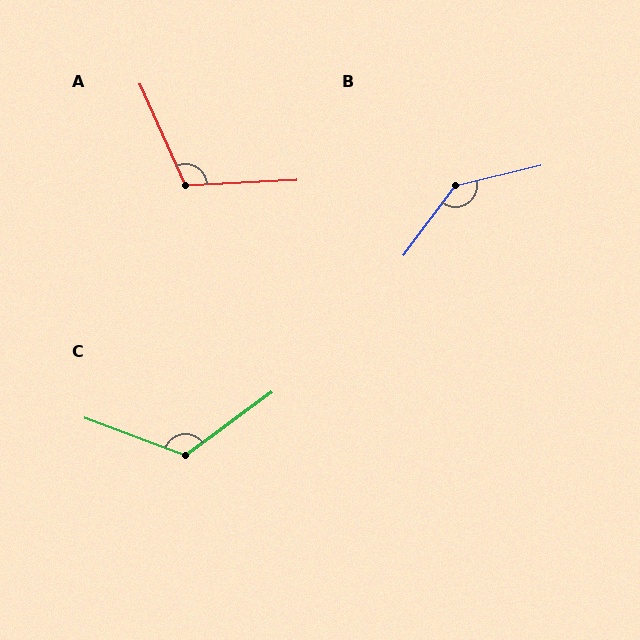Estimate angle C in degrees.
Approximately 124 degrees.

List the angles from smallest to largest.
A (111°), C (124°), B (141°).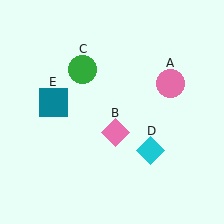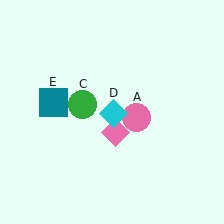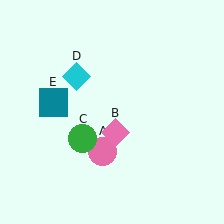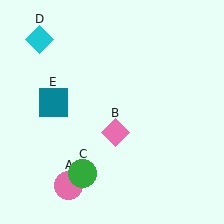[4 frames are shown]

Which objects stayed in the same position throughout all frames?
Pink diamond (object B) and teal square (object E) remained stationary.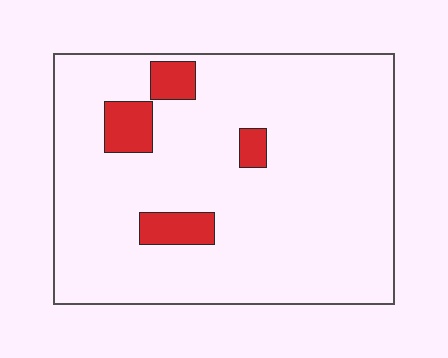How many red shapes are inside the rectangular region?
4.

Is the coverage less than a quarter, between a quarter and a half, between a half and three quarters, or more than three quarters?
Less than a quarter.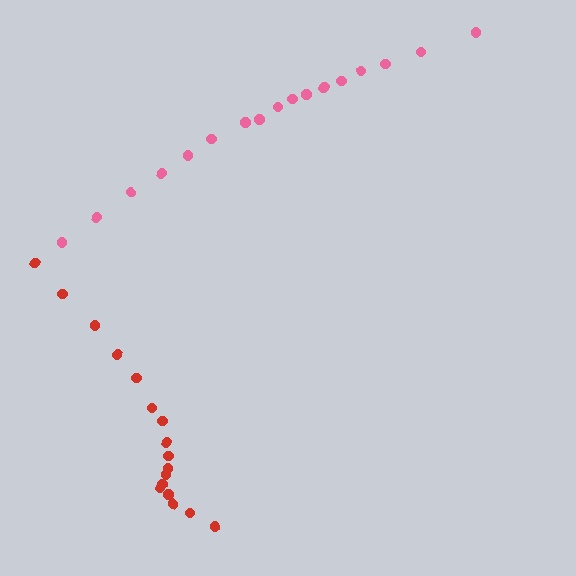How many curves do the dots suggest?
There are 2 distinct paths.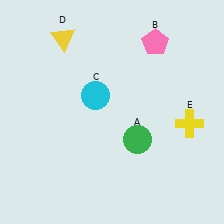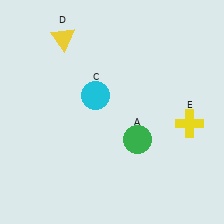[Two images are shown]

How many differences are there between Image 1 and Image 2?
There is 1 difference between the two images.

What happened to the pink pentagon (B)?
The pink pentagon (B) was removed in Image 2. It was in the top-right area of Image 1.